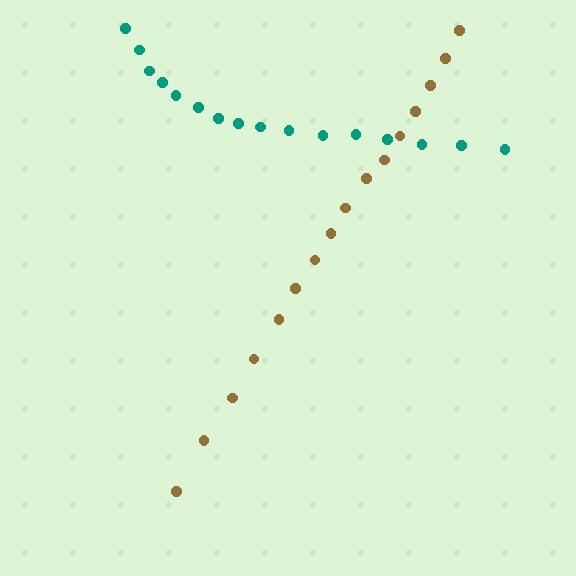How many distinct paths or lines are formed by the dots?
There are 2 distinct paths.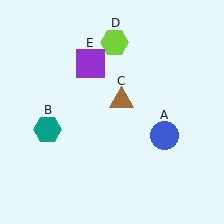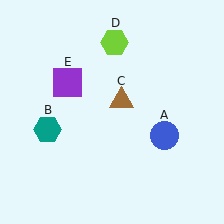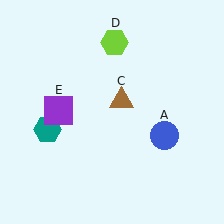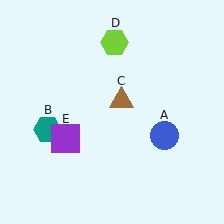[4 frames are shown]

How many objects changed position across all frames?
1 object changed position: purple square (object E).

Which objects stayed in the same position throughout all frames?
Blue circle (object A) and teal hexagon (object B) and brown triangle (object C) and lime hexagon (object D) remained stationary.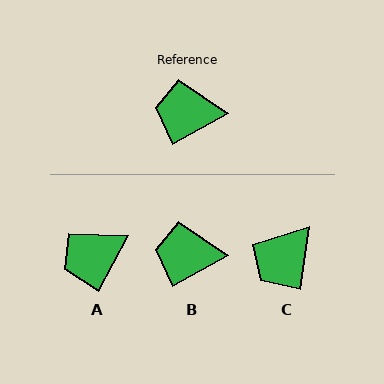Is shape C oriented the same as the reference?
No, it is off by about 52 degrees.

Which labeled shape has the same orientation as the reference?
B.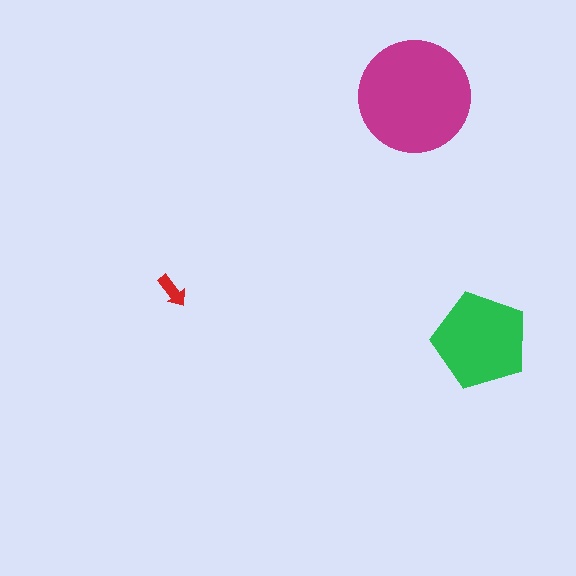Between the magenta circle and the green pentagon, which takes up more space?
The magenta circle.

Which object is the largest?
The magenta circle.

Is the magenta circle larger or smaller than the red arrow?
Larger.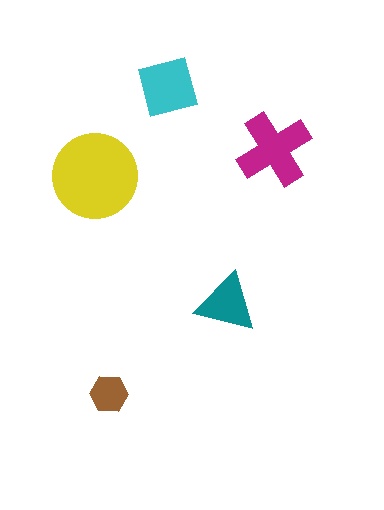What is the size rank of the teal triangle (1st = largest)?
4th.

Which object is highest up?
The cyan square is topmost.